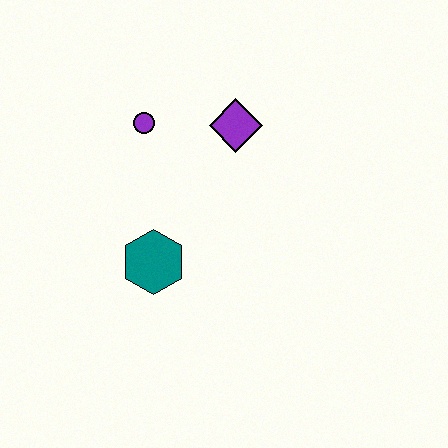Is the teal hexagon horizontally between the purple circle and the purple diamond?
Yes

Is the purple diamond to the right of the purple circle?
Yes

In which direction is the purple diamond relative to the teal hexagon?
The purple diamond is above the teal hexagon.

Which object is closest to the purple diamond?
The purple circle is closest to the purple diamond.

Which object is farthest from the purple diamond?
The teal hexagon is farthest from the purple diamond.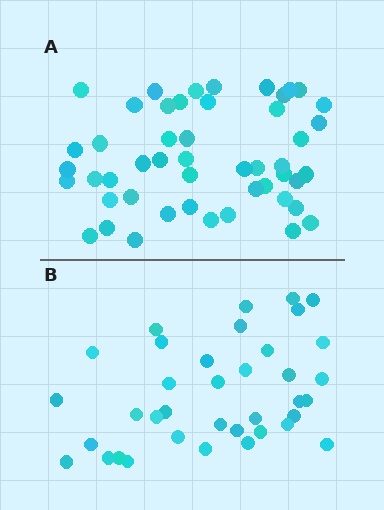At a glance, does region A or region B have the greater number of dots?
Region A (the top region) has more dots.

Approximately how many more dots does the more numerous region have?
Region A has roughly 12 or so more dots than region B.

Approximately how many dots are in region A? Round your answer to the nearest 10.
About 50 dots. (The exact count is 49, which rounds to 50.)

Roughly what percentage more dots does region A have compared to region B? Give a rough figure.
About 30% more.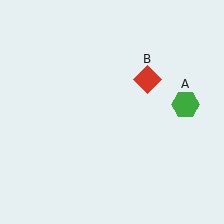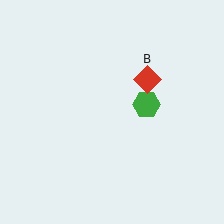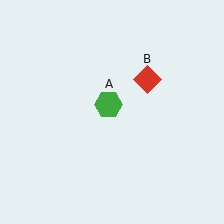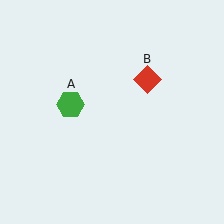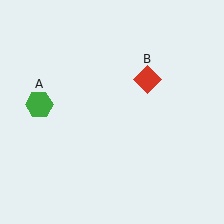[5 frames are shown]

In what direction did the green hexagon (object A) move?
The green hexagon (object A) moved left.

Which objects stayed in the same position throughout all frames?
Red diamond (object B) remained stationary.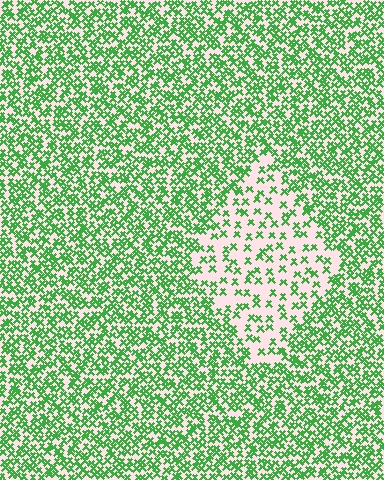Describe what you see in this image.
The image contains small green elements arranged at two different densities. A diamond-shaped region is visible where the elements are less densely packed than the surrounding area.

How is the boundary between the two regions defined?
The boundary is defined by a change in element density (approximately 2.4x ratio). All elements are the same color, size, and shape.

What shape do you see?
I see a diamond.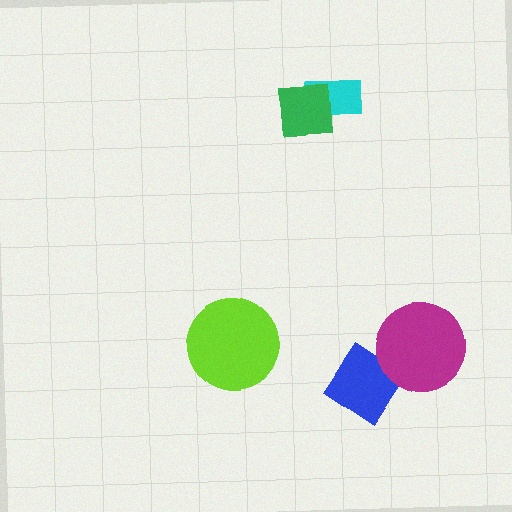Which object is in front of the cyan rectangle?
The green square is in front of the cyan rectangle.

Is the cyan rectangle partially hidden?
Yes, it is partially covered by another shape.